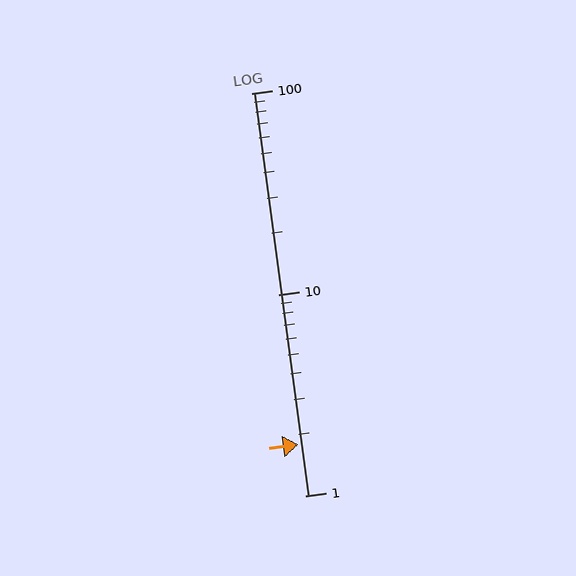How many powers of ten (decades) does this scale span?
The scale spans 2 decades, from 1 to 100.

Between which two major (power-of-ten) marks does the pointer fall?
The pointer is between 1 and 10.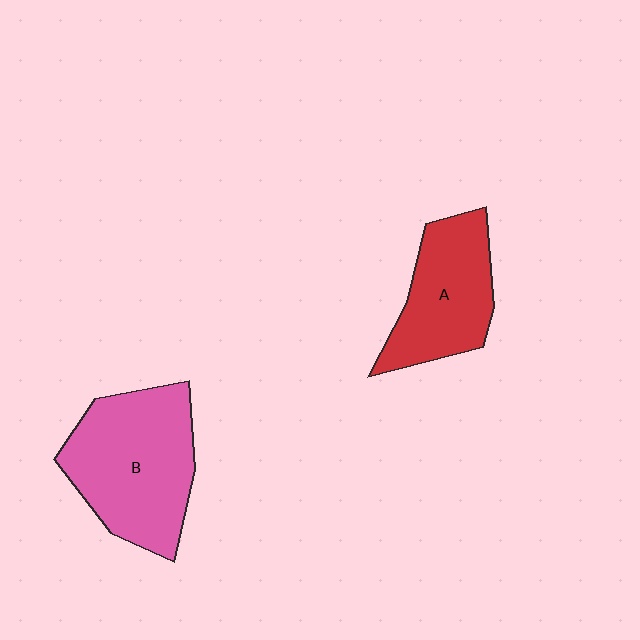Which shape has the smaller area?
Shape A (red).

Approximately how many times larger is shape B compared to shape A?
Approximately 1.4 times.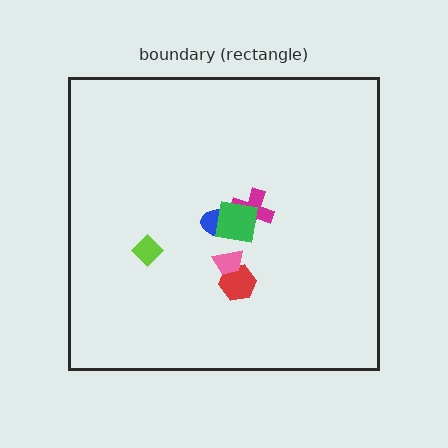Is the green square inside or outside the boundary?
Inside.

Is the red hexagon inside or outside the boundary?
Inside.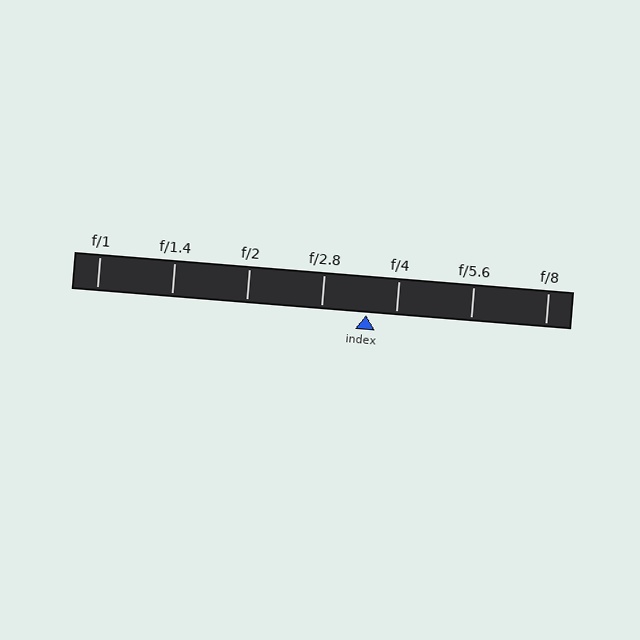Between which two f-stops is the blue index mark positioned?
The index mark is between f/2.8 and f/4.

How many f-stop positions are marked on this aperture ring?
There are 7 f-stop positions marked.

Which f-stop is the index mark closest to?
The index mark is closest to f/4.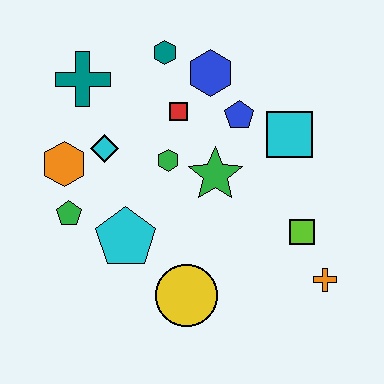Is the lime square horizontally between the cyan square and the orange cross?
Yes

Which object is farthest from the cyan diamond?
The orange cross is farthest from the cyan diamond.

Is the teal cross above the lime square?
Yes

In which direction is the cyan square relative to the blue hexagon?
The cyan square is to the right of the blue hexagon.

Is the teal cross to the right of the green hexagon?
No